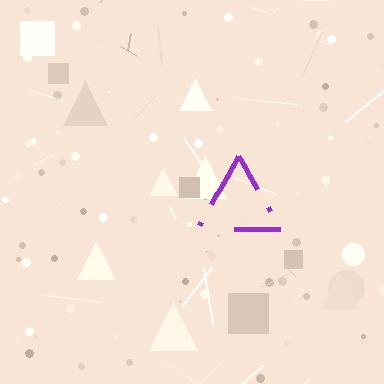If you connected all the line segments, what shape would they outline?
They would outline a triangle.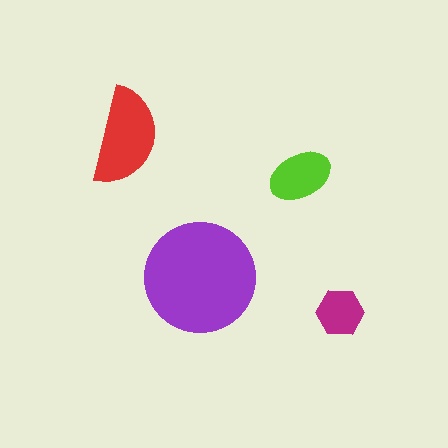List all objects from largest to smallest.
The purple circle, the red semicircle, the lime ellipse, the magenta hexagon.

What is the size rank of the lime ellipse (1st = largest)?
3rd.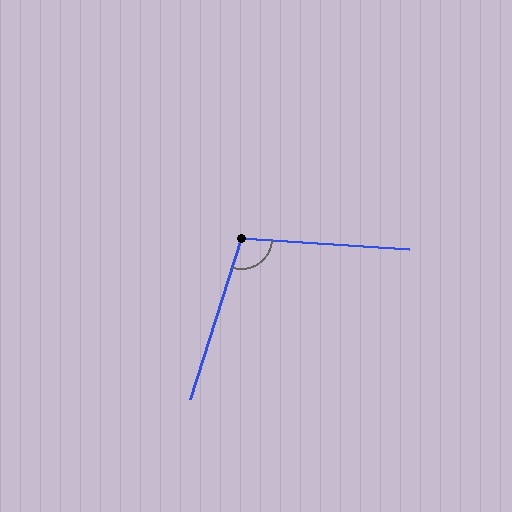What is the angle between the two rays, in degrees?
Approximately 104 degrees.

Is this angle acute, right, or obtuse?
It is obtuse.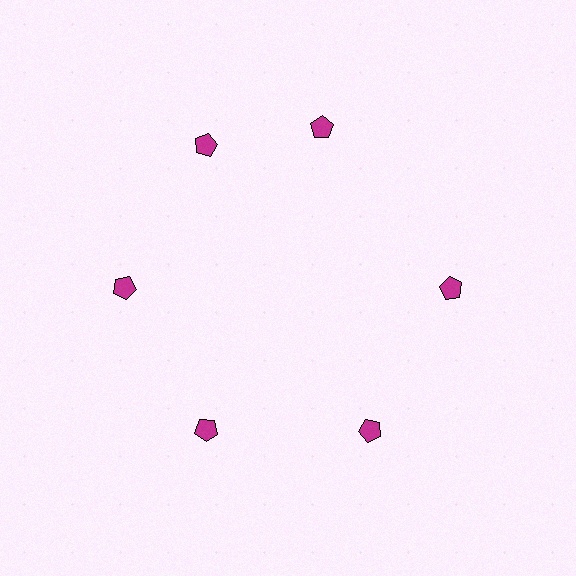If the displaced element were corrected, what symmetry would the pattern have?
It would have 6-fold rotational symmetry — the pattern would map onto itself every 60 degrees.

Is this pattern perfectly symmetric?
No. The 6 magenta pentagons are arranged in a ring, but one element near the 1 o'clock position is rotated out of alignment along the ring, breaking the 6-fold rotational symmetry.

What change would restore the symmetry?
The symmetry would be restored by rotating it back into even spacing with its neighbors so that all 6 pentagons sit at equal angles and equal distance from the center.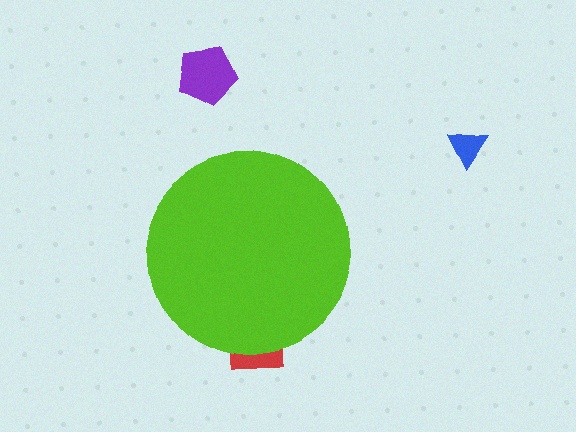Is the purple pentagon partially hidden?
No, the purple pentagon is fully visible.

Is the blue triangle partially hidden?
No, the blue triangle is fully visible.